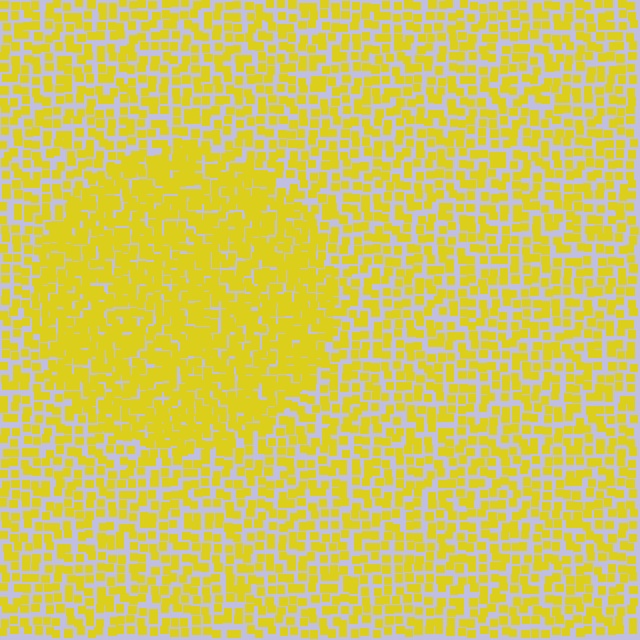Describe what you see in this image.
The image contains small yellow elements arranged at two different densities. A circle-shaped region is visible where the elements are more densely packed than the surrounding area.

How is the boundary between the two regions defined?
The boundary is defined by a change in element density (approximately 1.7x ratio). All elements are the same color, size, and shape.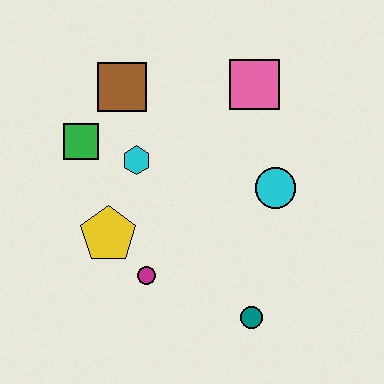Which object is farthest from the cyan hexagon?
The teal circle is farthest from the cyan hexagon.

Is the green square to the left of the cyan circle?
Yes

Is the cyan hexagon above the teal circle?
Yes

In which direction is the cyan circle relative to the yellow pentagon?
The cyan circle is to the right of the yellow pentagon.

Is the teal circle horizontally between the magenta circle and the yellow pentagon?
No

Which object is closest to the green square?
The cyan hexagon is closest to the green square.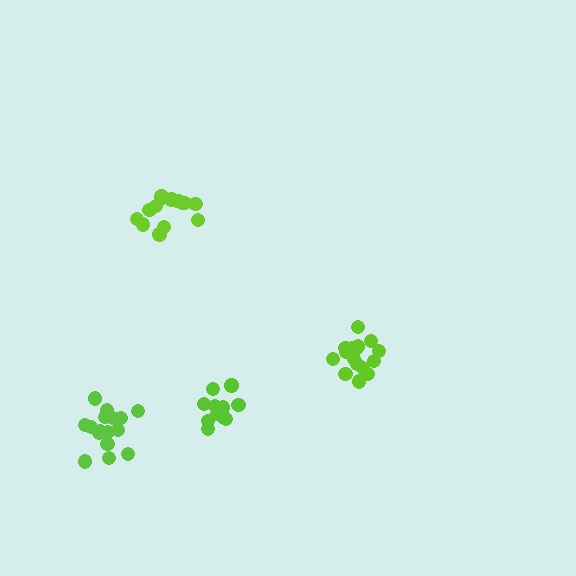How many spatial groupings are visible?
There are 4 spatial groupings.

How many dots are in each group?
Group 1: 16 dots, Group 2: 11 dots, Group 3: 16 dots, Group 4: 15 dots (58 total).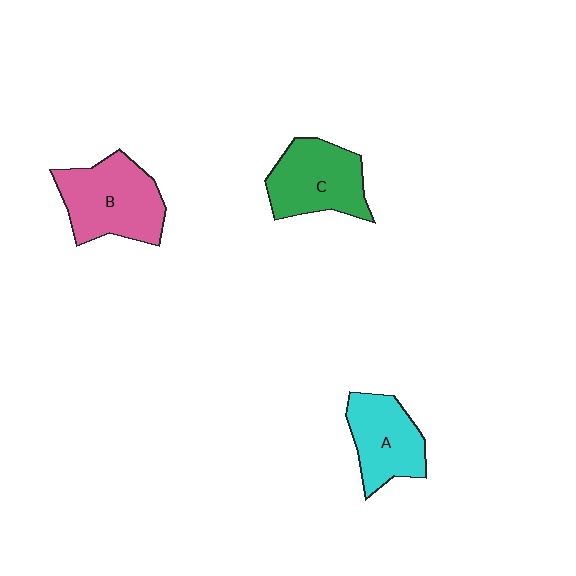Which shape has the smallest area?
Shape A (cyan).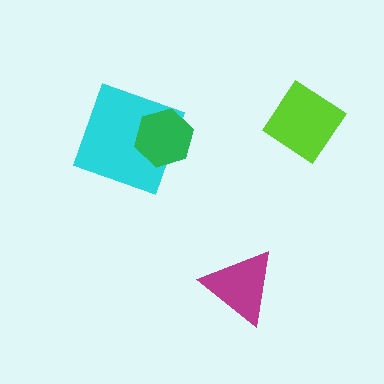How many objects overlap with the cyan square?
1 object overlaps with the cyan square.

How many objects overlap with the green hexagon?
1 object overlaps with the green hexagon.